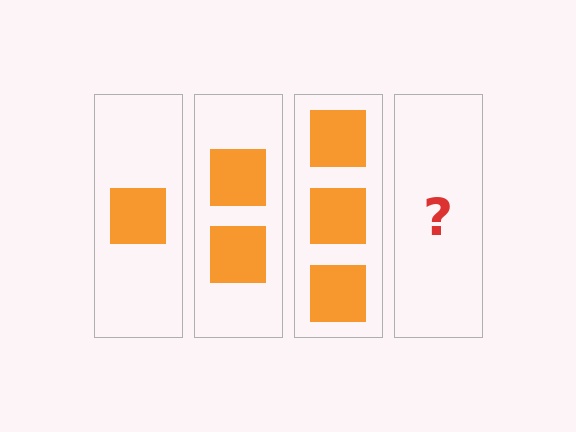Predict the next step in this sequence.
The next step is 4 squares.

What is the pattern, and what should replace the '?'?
The pattern is that each step adds one more square. The '?' should be 4 squares.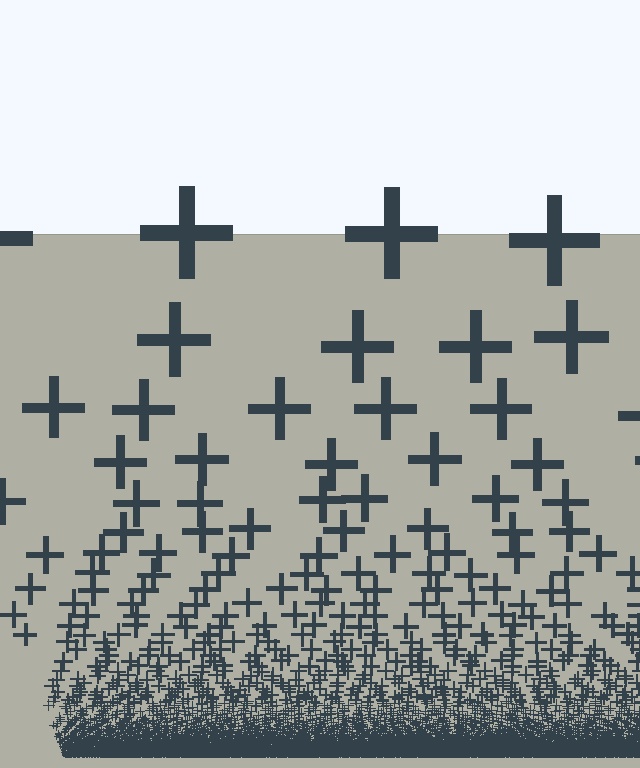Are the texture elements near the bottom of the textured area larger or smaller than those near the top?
Smaller. The gradient is inverted — elements near the bottom are smaller and denser.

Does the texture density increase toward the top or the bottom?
Density increases toward the bottom.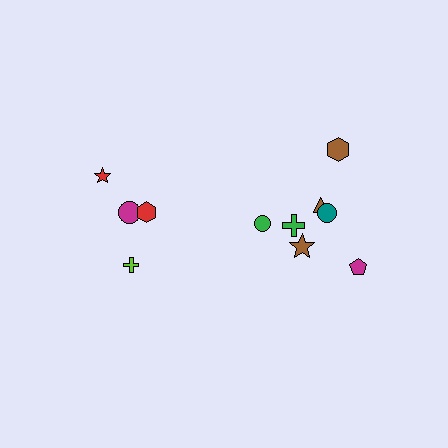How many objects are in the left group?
There are 4 objects.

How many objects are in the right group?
There are 7 objects.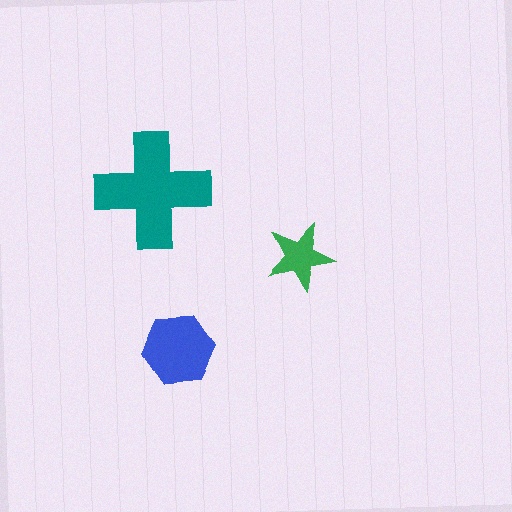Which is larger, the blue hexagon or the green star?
The blue hexagon.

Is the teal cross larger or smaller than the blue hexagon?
Larger.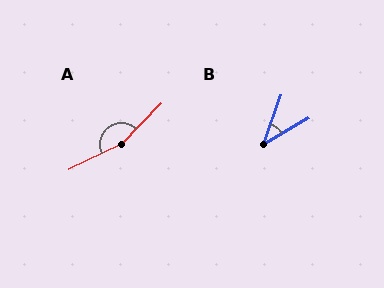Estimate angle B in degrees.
Approximately 40 degrees.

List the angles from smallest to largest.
B (40°), A (161°).